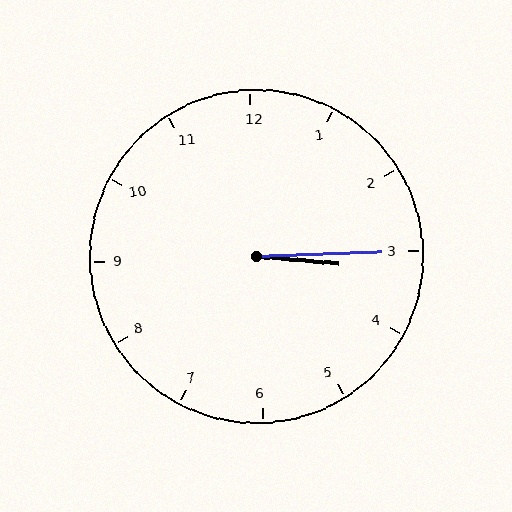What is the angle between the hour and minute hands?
Approximately 8 degrees.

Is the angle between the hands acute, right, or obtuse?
It is acute.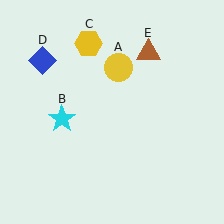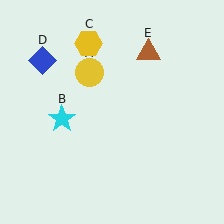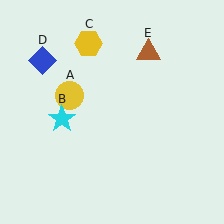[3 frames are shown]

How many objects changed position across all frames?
1 object changed position: yellow circle (object A).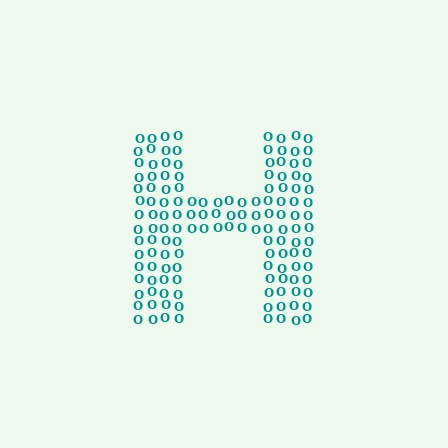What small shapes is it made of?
It is made of small letter O's.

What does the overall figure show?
The overall figure shows the letter H.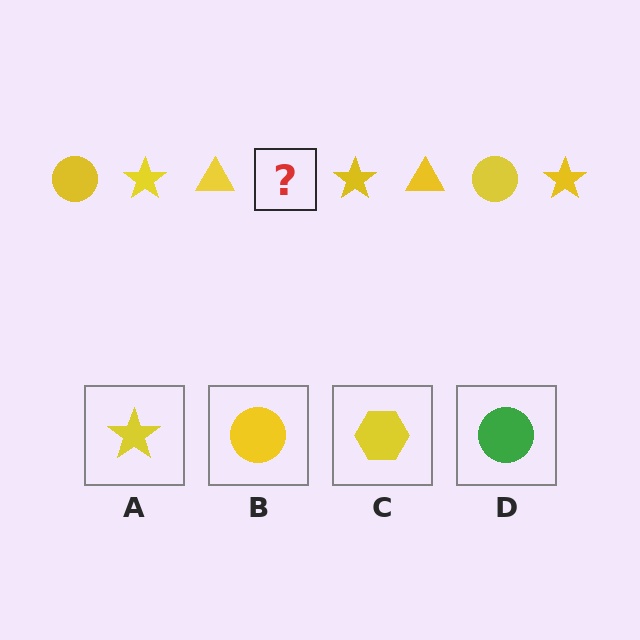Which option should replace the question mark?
Option B.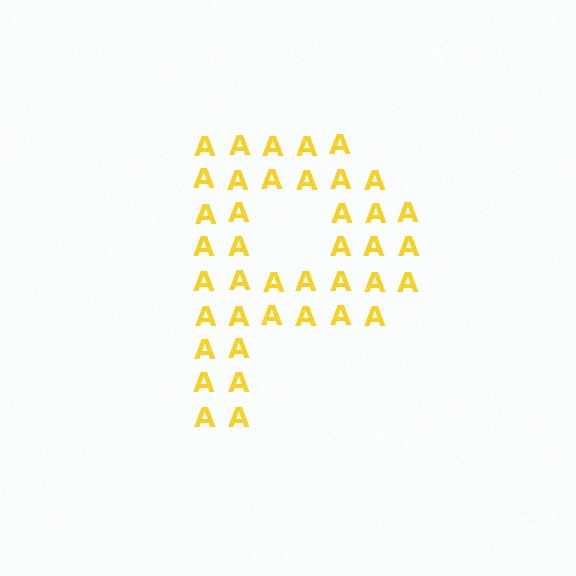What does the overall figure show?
The overall figure shows the letter P.